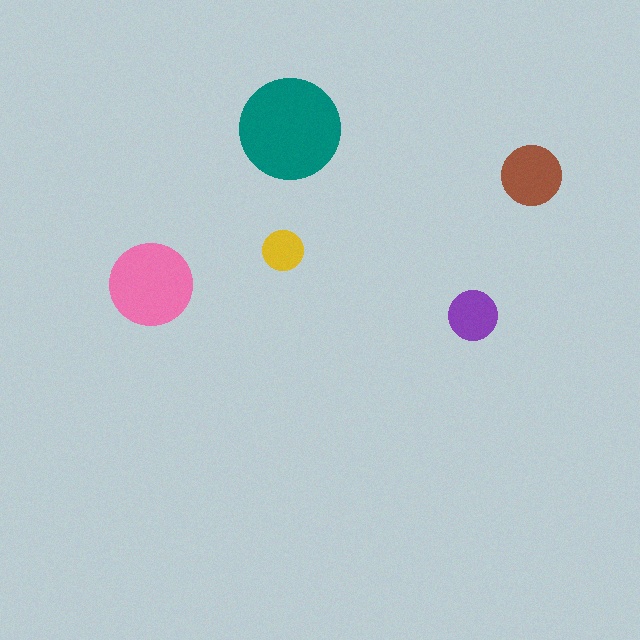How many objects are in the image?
There are 5 objects in the image.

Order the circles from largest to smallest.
the teal one, the pink one, the brown one, the purple one, the yellow one.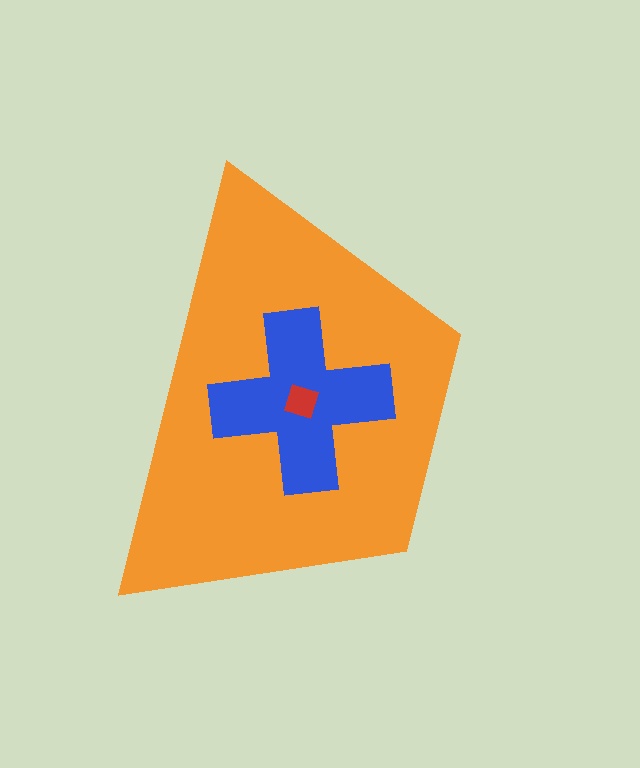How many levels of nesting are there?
3.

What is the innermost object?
The red square.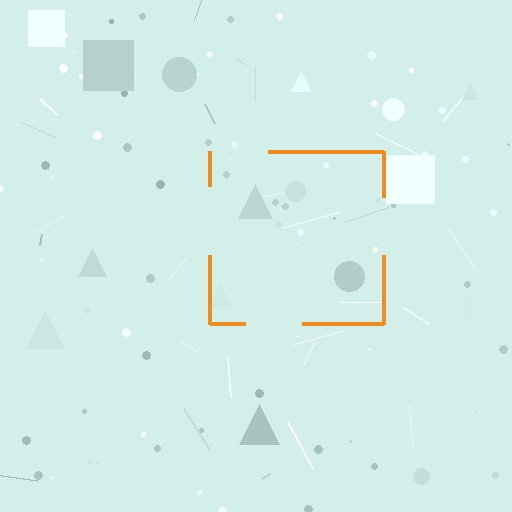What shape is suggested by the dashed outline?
The dashed outline suggests a square.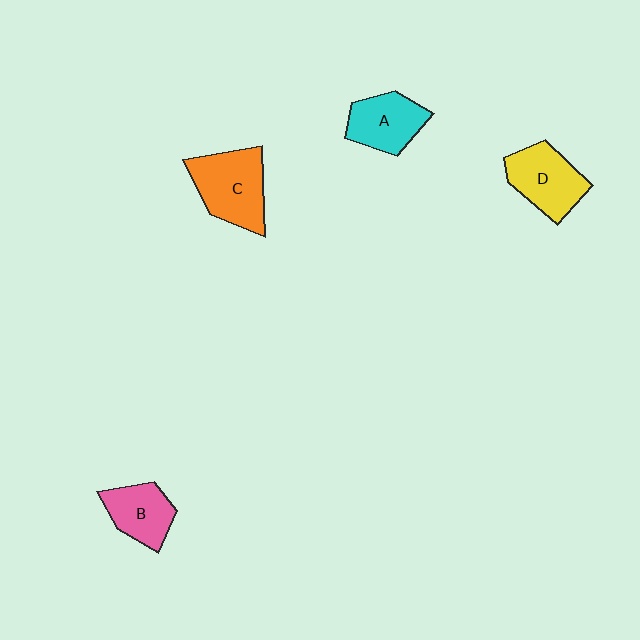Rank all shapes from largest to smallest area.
From largest to smallest: C (orange), D (yellow), A (cyan), B (pink).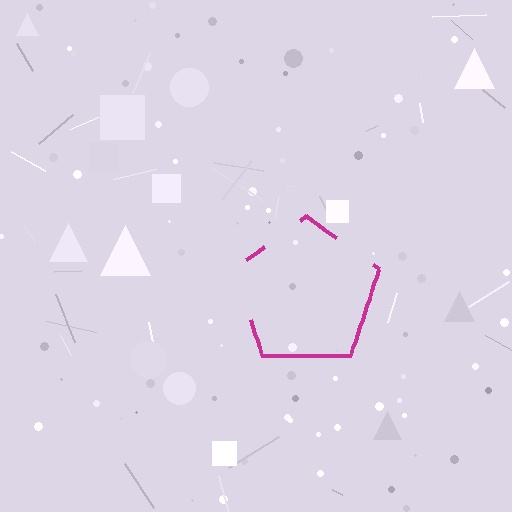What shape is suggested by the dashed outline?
The dashed outline suggests a pentagon.